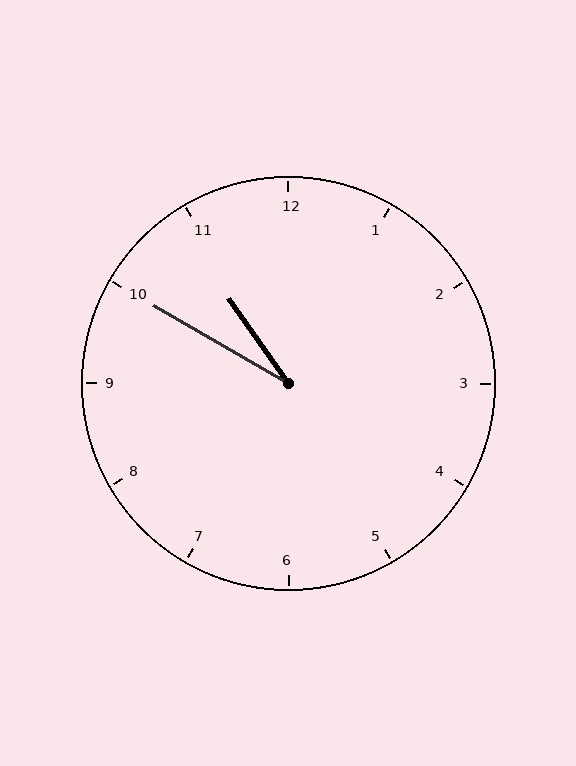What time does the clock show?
10:50.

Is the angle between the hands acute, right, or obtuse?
It is acute.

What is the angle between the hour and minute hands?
Approximately 25 degrees.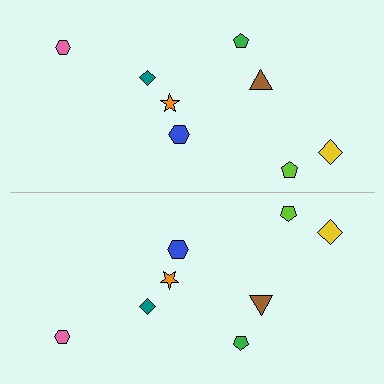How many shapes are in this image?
There are 16 shapes in this image.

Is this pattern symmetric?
Yes, this pattern has bilateral (reflection) symmetry.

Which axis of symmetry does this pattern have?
The pattern has a horizontal axis of symmetry running through the center of the image.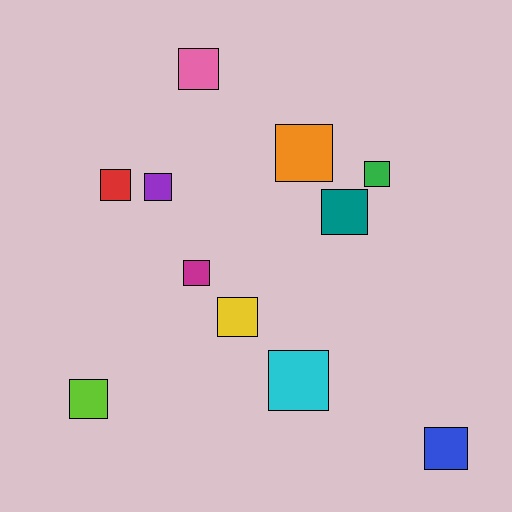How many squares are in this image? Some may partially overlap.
There are 11 squares.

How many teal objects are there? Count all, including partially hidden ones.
There is 1 teal object.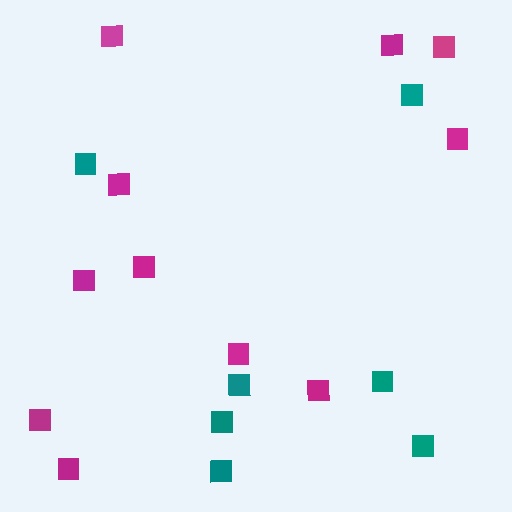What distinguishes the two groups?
There are 2 groups: one group of teal squares (7) and one group of magenta squares (11).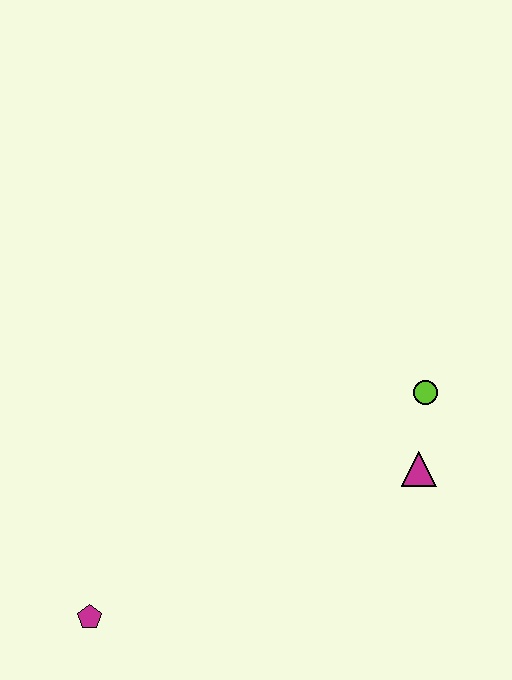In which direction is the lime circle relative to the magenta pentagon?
The lime circle is to the right of the magenta pentagon.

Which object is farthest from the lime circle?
The magenta pentagon is farthest from the lime circle.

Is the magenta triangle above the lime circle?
No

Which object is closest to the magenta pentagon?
The magenta triangle is closest to the magenta pentagon.